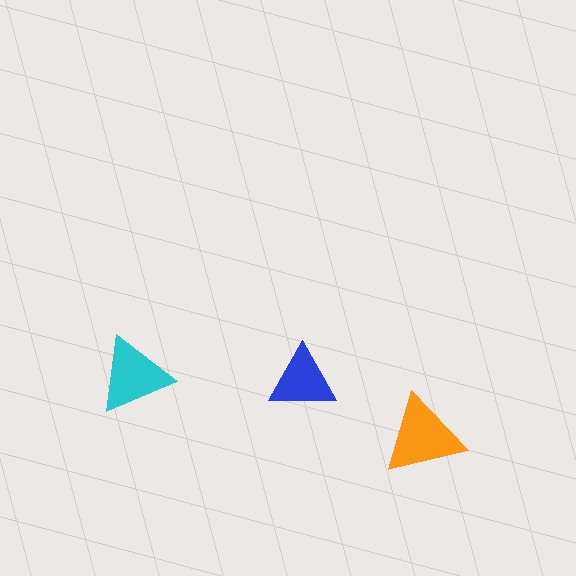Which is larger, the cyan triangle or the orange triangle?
The orange one.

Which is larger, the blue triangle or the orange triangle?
The orange one.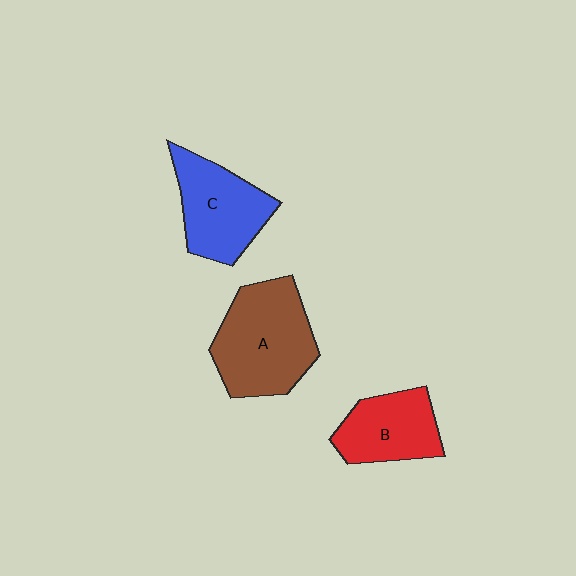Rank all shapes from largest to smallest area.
From largest to smallest: A (brown), C (blue), B (red).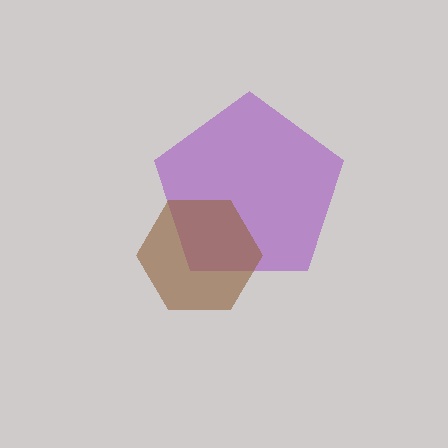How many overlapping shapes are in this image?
There are 2 overlapping shapes in the image.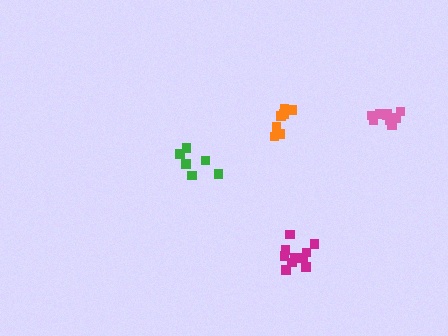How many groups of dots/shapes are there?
There are 4 groups.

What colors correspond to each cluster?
The clusters are colored: pink, magenta, orange, green.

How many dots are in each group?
Group 1: 9 dots, Group 2: 11 dots, Group 3: 7 dots, Group 4: 6 dots (33 total).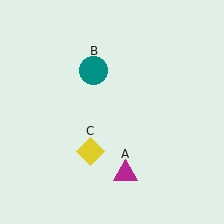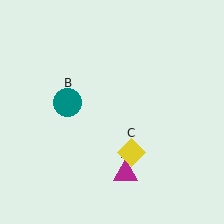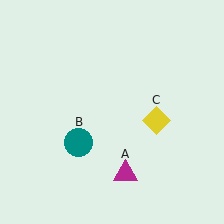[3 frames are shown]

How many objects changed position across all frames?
2 objects changed position: teal circle (object B), yellow diamond (object C).